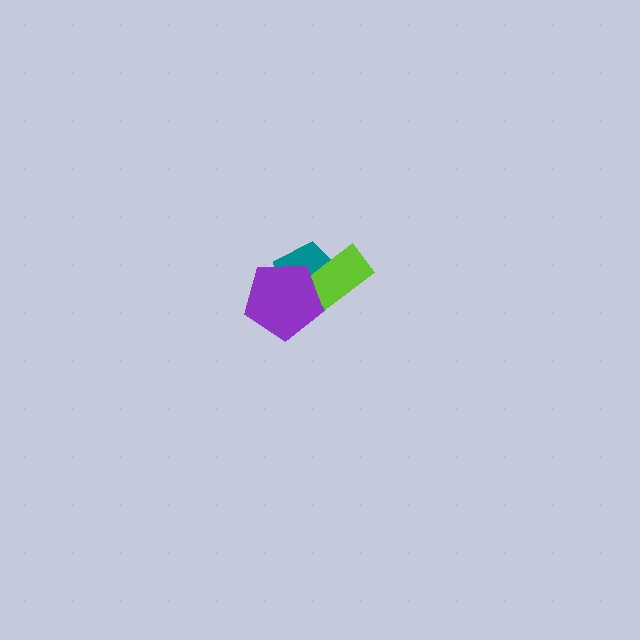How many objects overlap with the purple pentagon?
2 objects overlap with the purple pentagon.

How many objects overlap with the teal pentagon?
2 objects overlap with the teal pentagon.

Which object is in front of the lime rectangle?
The purple pentagon is in front of the lime rectangle.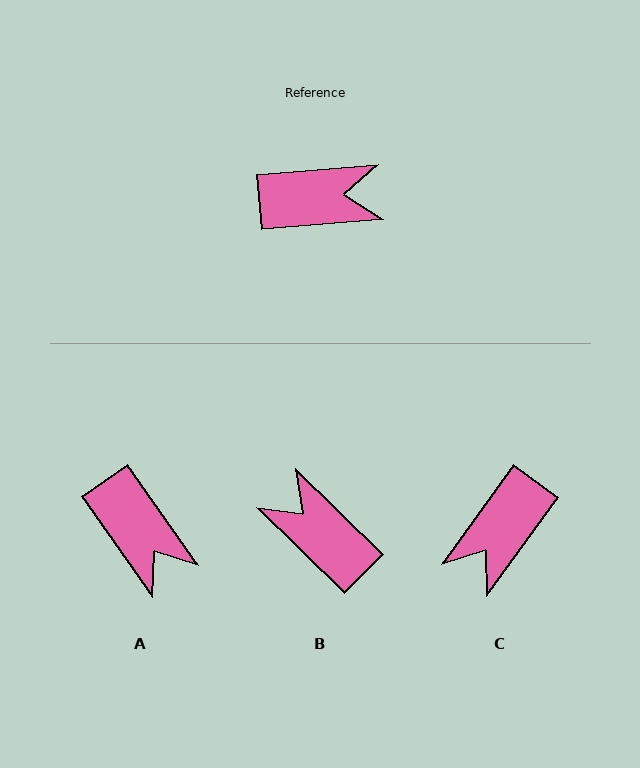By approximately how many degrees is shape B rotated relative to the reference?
Approximately 131 degrees counter-clockwise.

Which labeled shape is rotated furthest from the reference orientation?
C, about 131 degrees away.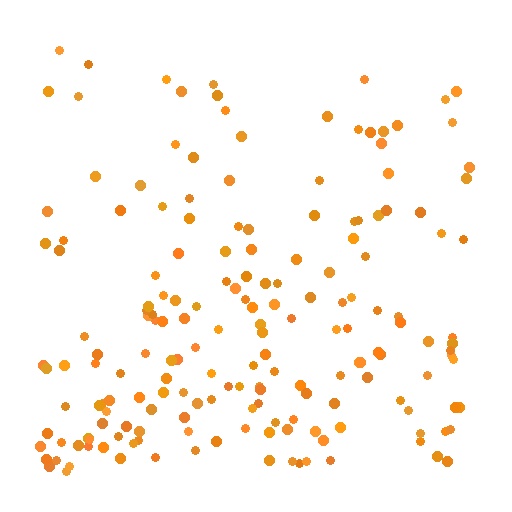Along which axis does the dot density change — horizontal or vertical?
Vertical.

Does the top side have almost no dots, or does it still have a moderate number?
Still a moderate number, just noticeably fewer than the bottom.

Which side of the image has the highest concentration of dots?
The bottom.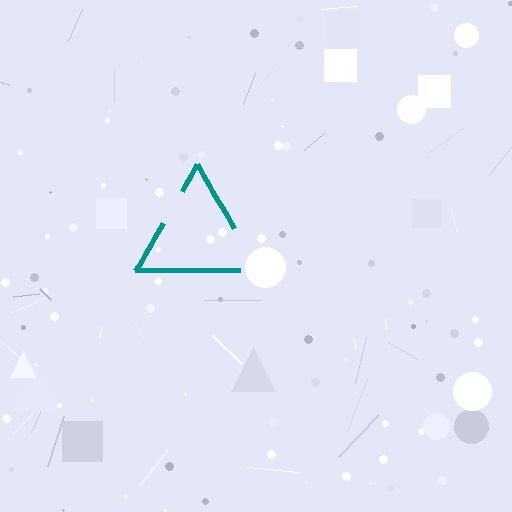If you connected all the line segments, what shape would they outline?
They would outline a triangle.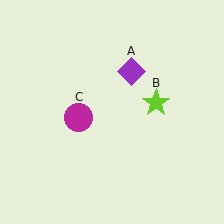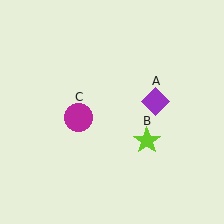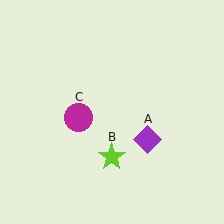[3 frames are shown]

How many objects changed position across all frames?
2 objects changed position: purple diamond (object A), lime star (object B).